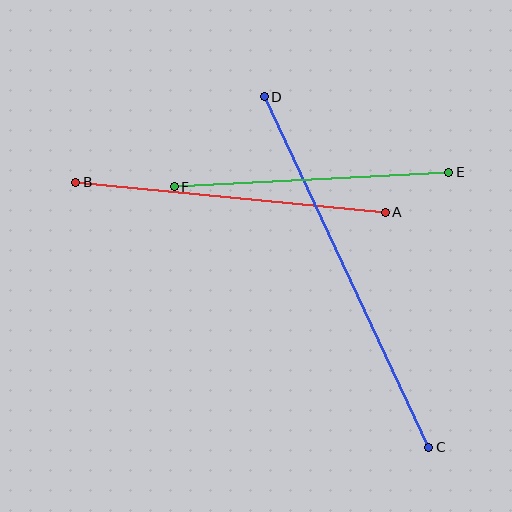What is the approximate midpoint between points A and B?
The midpoint is at approximately (230, 197) pixels.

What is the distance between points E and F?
The distance is approximately 275 pixels.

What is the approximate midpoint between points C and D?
The midpoint is at approximately (347, 272) pixels.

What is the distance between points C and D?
The distance is approximately 388 pixels.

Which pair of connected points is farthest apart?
Points C and D are farthest apart.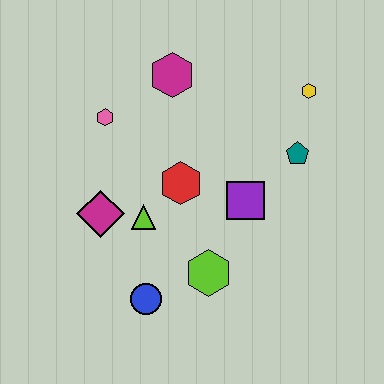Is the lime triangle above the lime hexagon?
Yes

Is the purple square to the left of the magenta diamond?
No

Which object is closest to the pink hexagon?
The magenta hexagon is closest to the pink hexagon.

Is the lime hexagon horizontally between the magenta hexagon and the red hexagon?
No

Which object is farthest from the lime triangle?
The yellow hexagon is farthest from the lime triangle.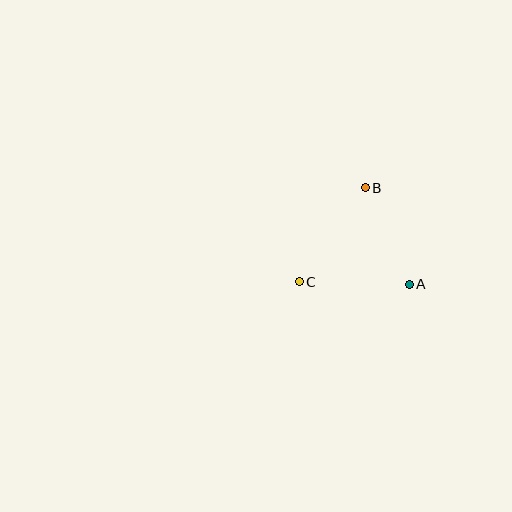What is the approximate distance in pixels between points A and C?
The distance between A and C is approximately 110 pixels.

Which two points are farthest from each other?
Points B and C are farthest from each other.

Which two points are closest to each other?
Points A and B are closest to each other.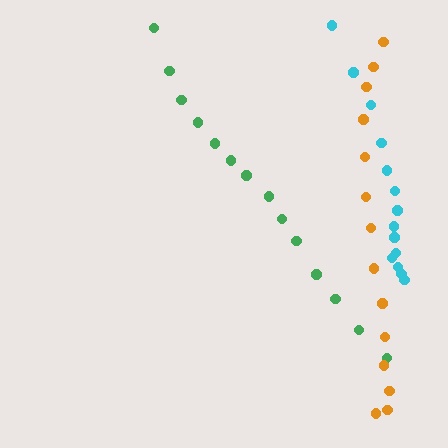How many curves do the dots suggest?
There are 3 distinct paths.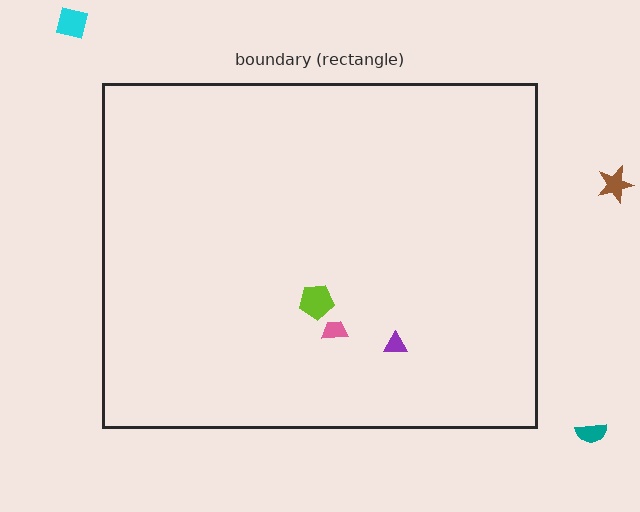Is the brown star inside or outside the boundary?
Outside.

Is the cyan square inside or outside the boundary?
Outside.